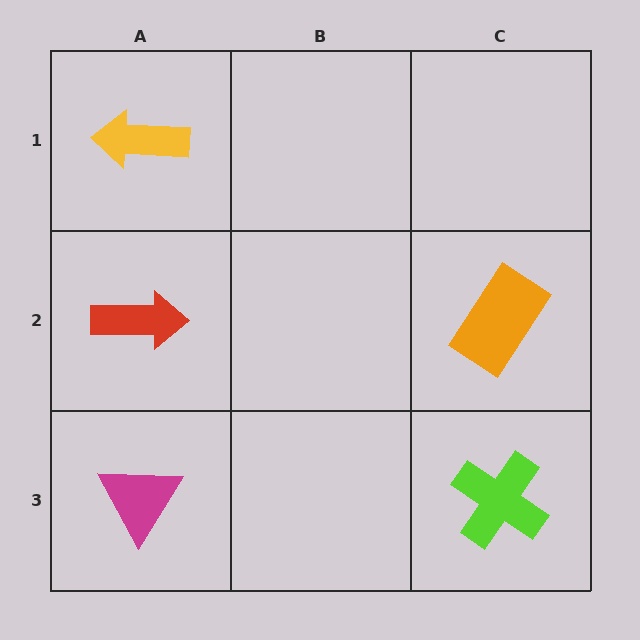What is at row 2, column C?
An orange rectangle.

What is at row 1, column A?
A yellow arrow.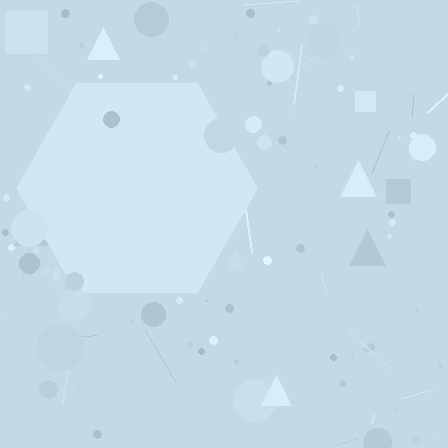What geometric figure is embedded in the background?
A hexagon is embedded in the background.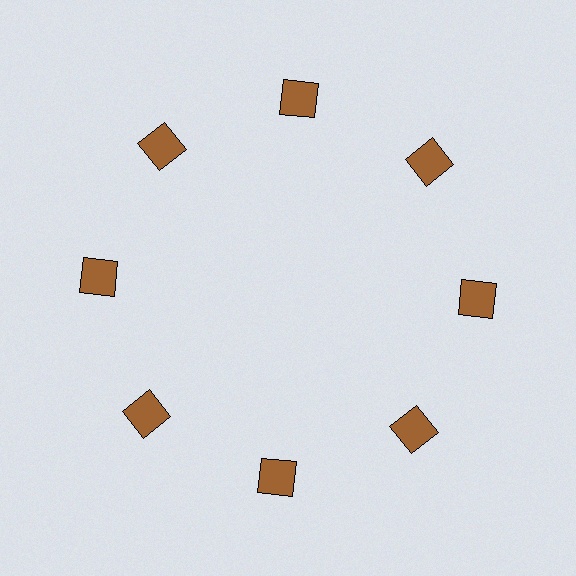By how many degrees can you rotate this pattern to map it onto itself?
The pattern maps onto itself every 45 degrees of rotation.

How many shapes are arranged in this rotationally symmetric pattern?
There are 8 shapes, arranged in 8 groups of 1.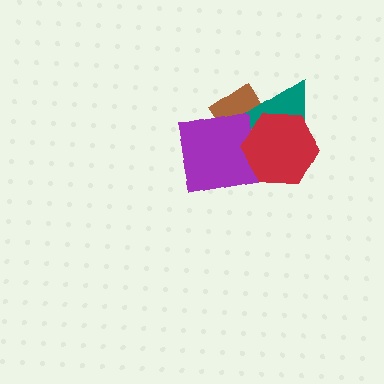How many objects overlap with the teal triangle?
3 objects overlap with the teal triangle.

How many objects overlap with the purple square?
3 objects overlap with the purple square.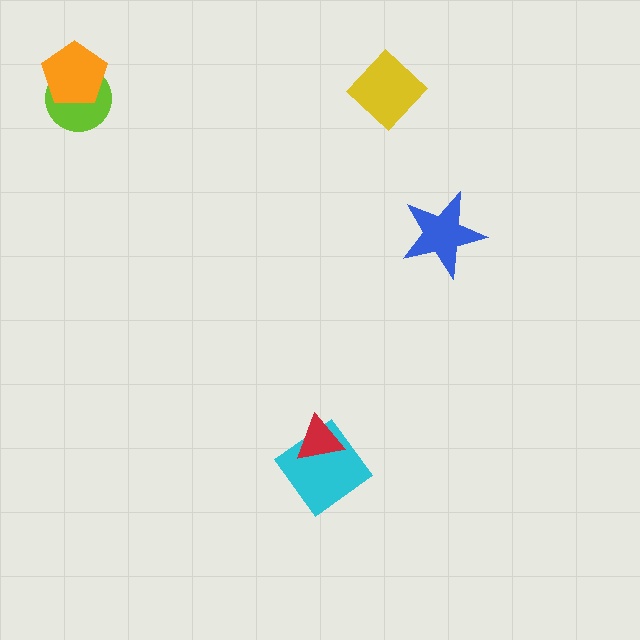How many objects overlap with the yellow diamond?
0 objects overlap with the yellow diamond.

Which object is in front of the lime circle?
The orange pentagon is in front of the lime circle.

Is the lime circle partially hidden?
Yes, it is partially covered by another shape.